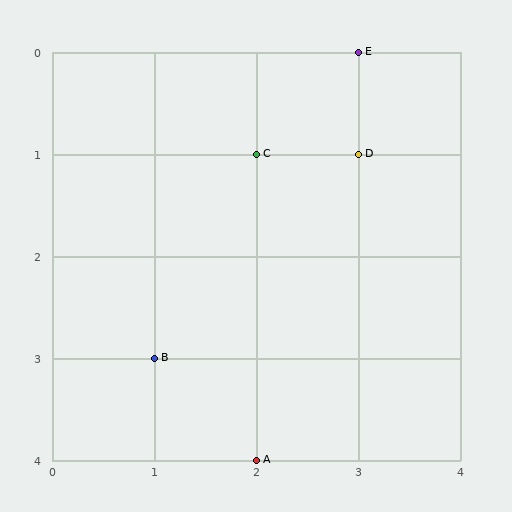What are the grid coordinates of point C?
Point C is at grid coordinates (2, 1).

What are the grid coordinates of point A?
Point A is at grid coordinates (2, 4).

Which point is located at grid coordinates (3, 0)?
Point E is at (3, 0).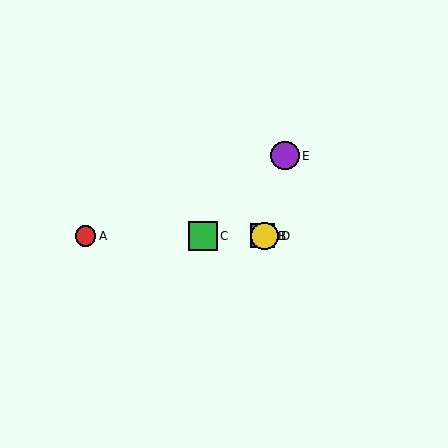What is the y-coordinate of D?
Object D is at y≈236.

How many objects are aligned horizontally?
4 objects (A, B, C, D) are aligned horizontally.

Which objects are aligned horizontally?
Objects A, B, C, D are aligned horizontally.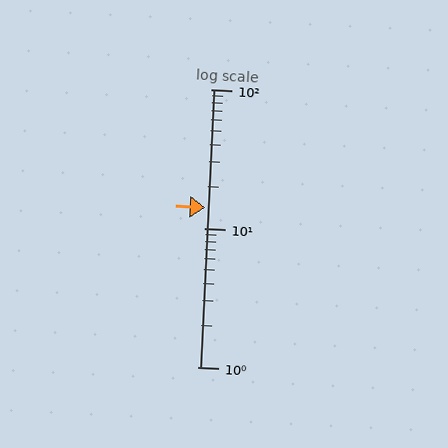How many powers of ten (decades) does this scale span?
The scale spans 2 decades, from 1 to 100.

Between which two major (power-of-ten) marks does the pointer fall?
The pointer is between 10 and 100.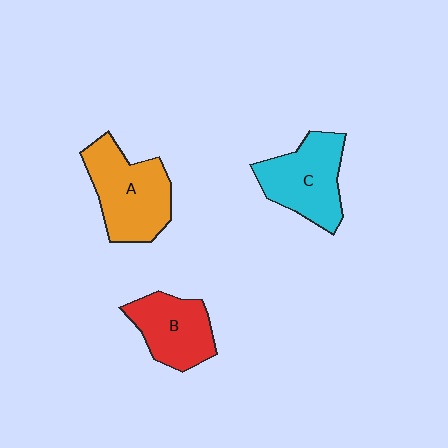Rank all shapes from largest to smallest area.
From largest to smallest: A (orange), C (cyan), B (red).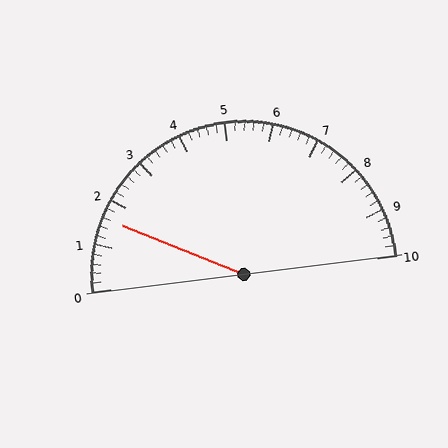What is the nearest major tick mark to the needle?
The nearest major tick mark is 2.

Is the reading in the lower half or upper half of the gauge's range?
The reading is in the lower half of the range (0 to 10).